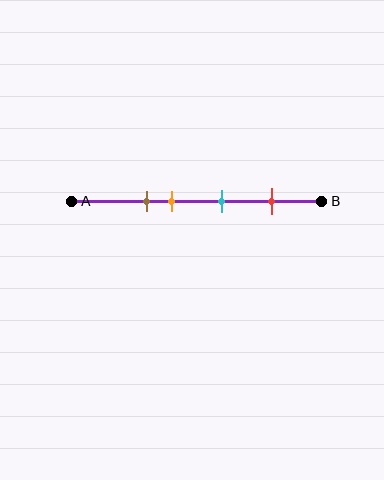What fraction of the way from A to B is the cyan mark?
The cyan mark is approximately 60% (0.6) of the way from A to B.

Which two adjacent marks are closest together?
The brown and orange marks are the closest adjacent pair.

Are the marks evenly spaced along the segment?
No, the marks are not evenly spaced.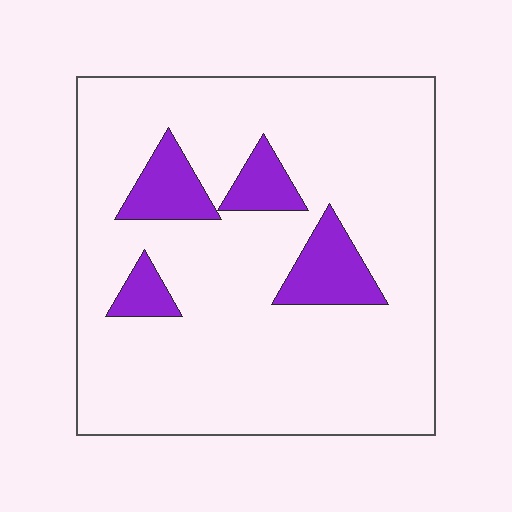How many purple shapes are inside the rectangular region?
4.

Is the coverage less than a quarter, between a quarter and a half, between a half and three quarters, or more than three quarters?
Less than a quarter.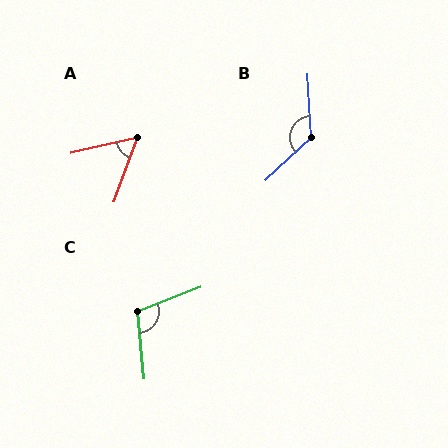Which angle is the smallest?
A, at approximately 57 degrees.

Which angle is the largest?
B, at approximately 130 degrees.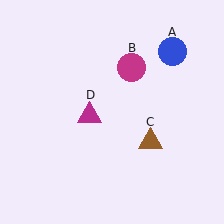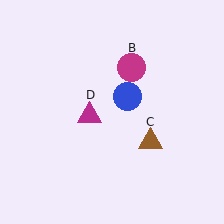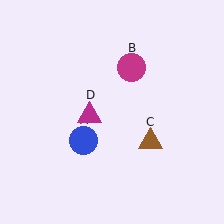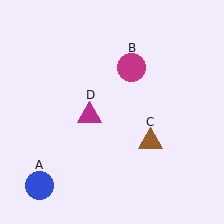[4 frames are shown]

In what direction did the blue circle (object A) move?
The blue circle (object A) moved down and to the left.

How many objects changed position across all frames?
1 object changed position: blue circle (object A).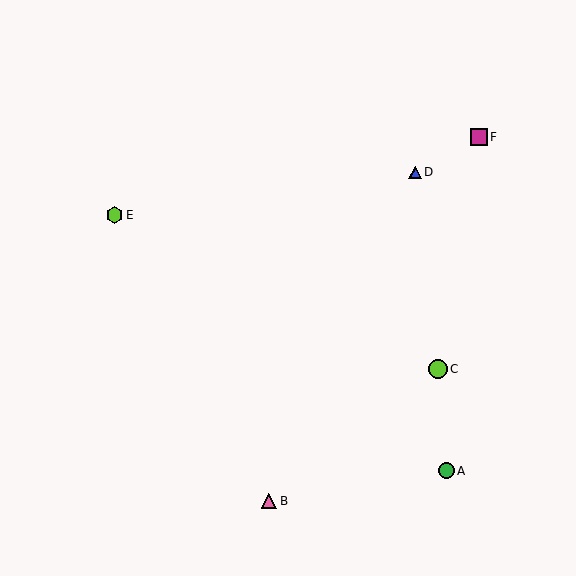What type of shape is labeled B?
Shape B is a pink triangle.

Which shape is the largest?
The lime circle (labeled C) is the largest.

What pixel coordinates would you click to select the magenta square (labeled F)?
Click at (479, 137) to select the magenta square F.